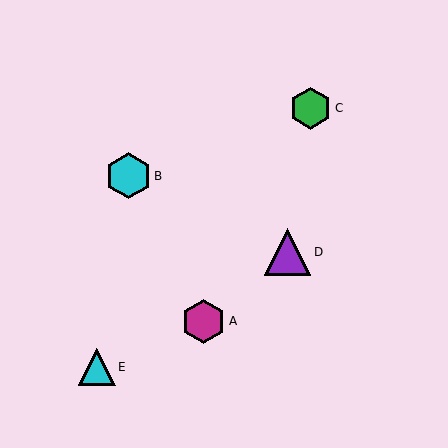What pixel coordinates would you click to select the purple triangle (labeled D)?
Click at (288, 252) to select the purple triangle D.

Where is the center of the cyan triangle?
The center of the cyan triangle is at (97, 367).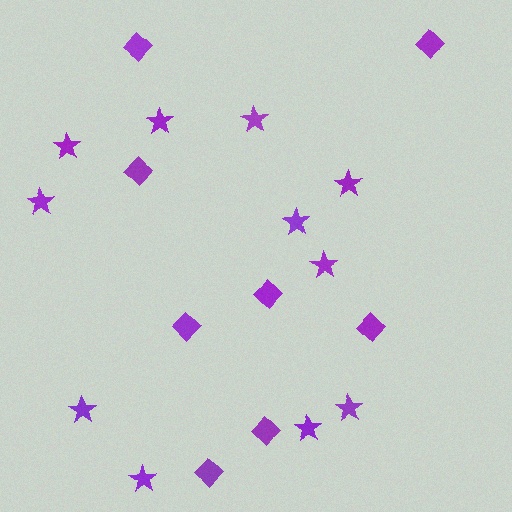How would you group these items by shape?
There are 2 groups: one group of stars (11) and one group of diamonds (8).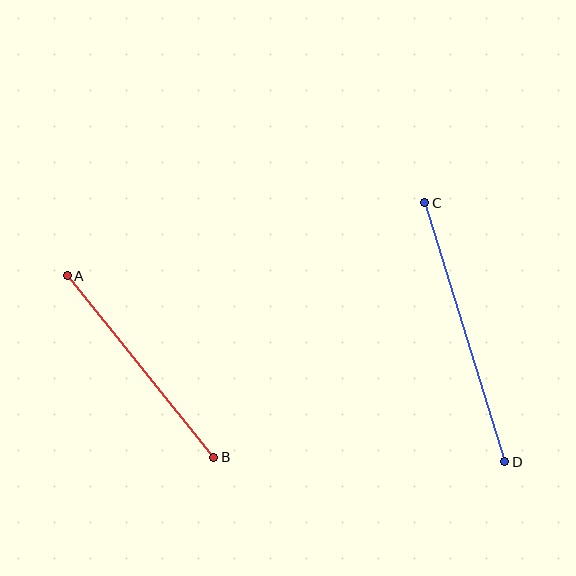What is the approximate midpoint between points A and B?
The midpoint is at approximately (140, 367) pixels.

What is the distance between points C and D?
The distance is approximately 271 pixels.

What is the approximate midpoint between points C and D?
The midpoint is at approximately (465, 332) pixels.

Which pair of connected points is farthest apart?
Points C and D are farthest apart.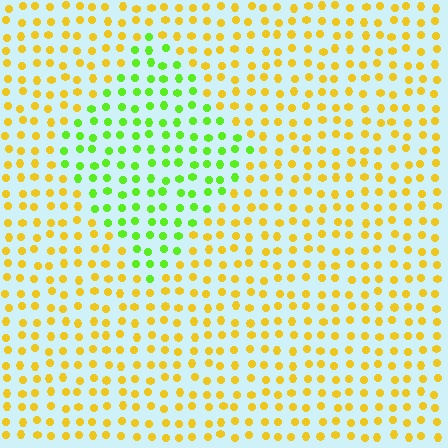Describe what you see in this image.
The image is filled with small yellow elements in a uniform arrangement. A diamond-shaped region is visible where the elements are tinted to a slightly different hue, forming a subtle color boundary.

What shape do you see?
I see a diamond.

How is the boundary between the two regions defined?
The boundary is defined purely by a slight shift in hue (about 54 degrees). Spacing, size, and orientation are identical on both sides.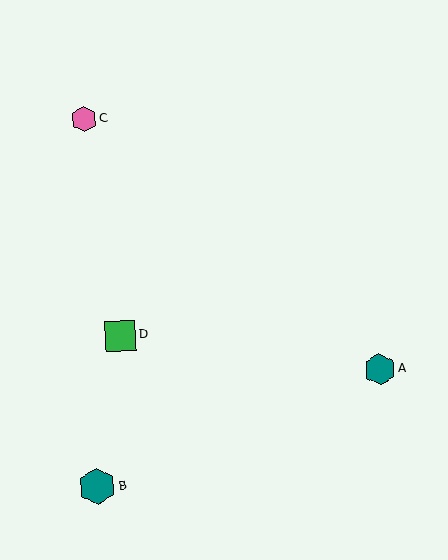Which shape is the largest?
The teal hexagon (labeled B) is the largest.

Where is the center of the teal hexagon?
The center of the teal hexagon is at (97, 486).